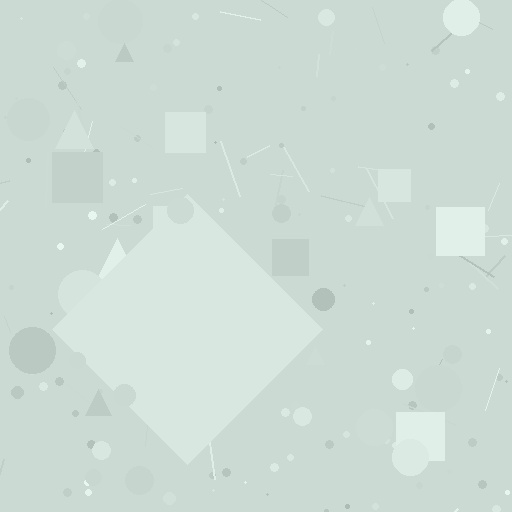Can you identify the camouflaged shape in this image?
The camouflaged shape is a diamond.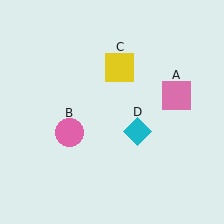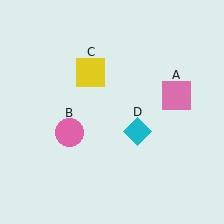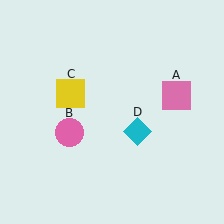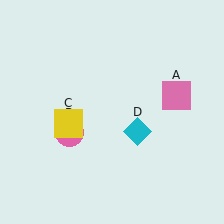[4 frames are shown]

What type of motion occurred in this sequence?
The yellow square (object C) rotated counterclockwise around the center of the scene.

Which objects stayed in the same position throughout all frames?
Pink square (object A) and pink circle (object B) and cyan diamond (object D) remained stationary.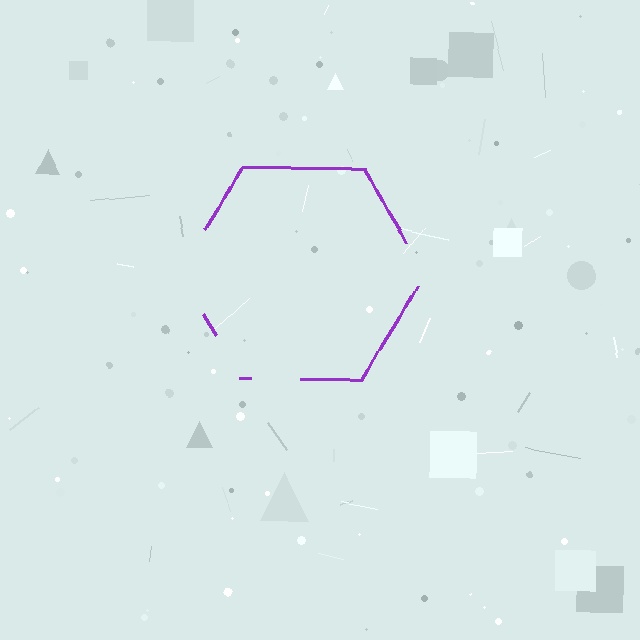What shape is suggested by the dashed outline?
The dashed outline suggests a hexagon.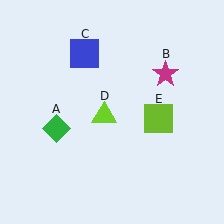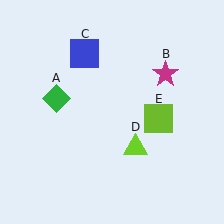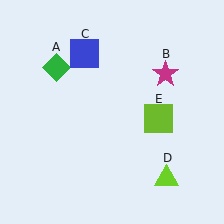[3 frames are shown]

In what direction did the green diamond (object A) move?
The green diamond (object A) moved up.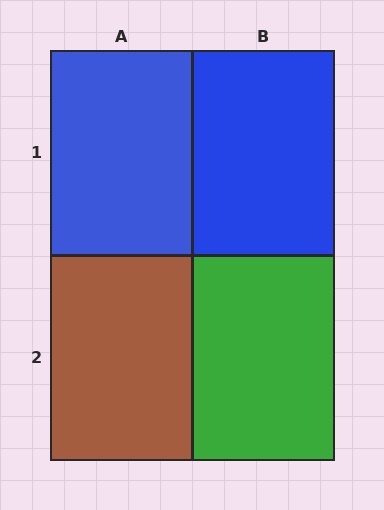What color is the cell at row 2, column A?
Brown.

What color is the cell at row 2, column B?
Green.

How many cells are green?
1 cell is green.